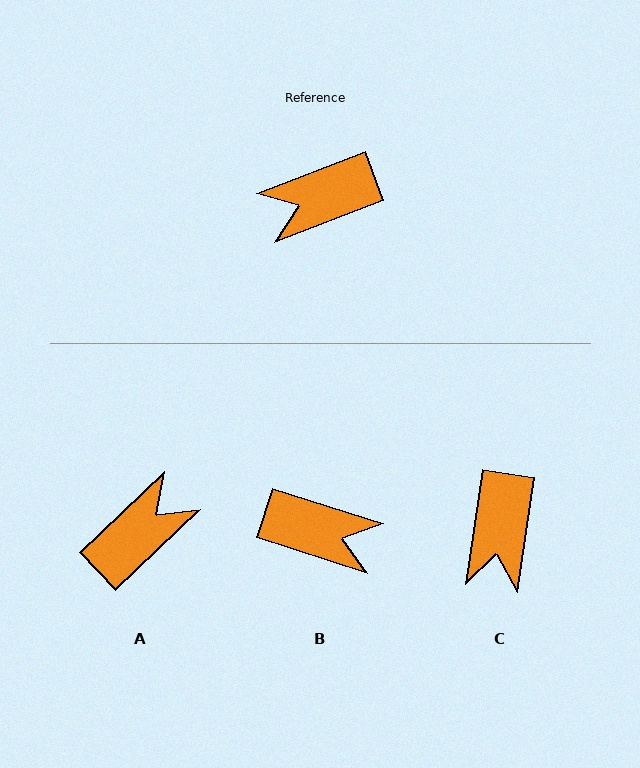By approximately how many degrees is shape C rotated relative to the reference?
Approximately 61 degrees counter-clockwise.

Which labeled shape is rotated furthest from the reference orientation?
A, about 157 degrees away.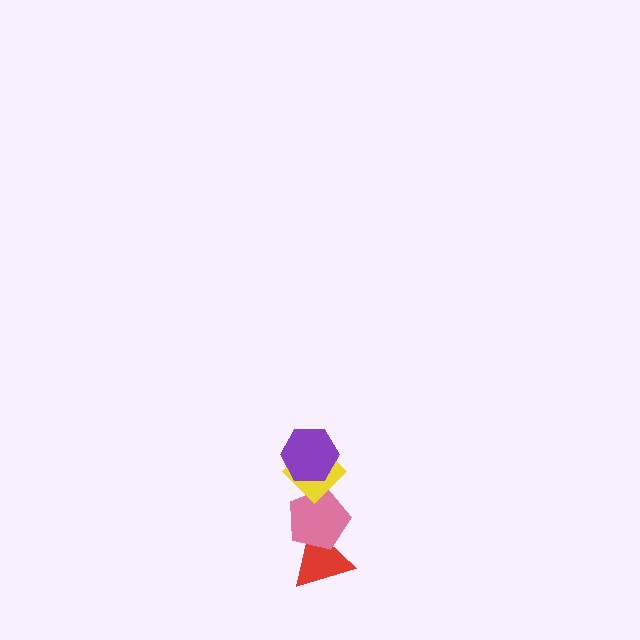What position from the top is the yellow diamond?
The yellow diamond is 2nd from the top.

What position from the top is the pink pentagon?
The pink pentagon is 3rd from the top.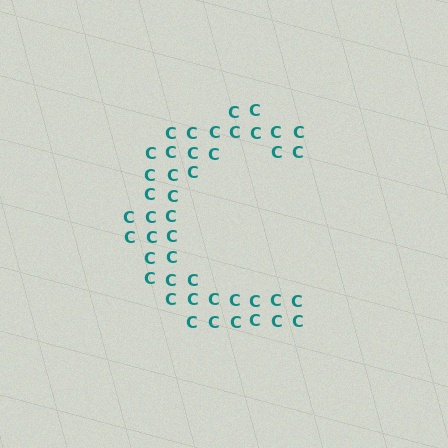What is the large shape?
The large shape is the letter C.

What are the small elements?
The small elements are letter C's.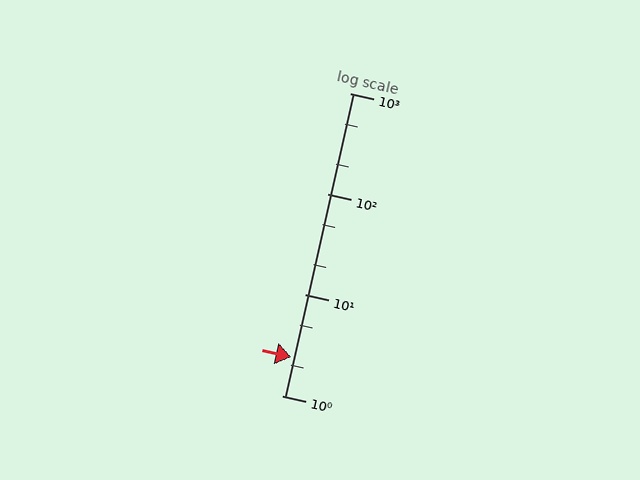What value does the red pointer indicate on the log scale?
The pointer indicates approximately 2.4.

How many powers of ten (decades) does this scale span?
The scale spans 3 decades, from 1 to 1000.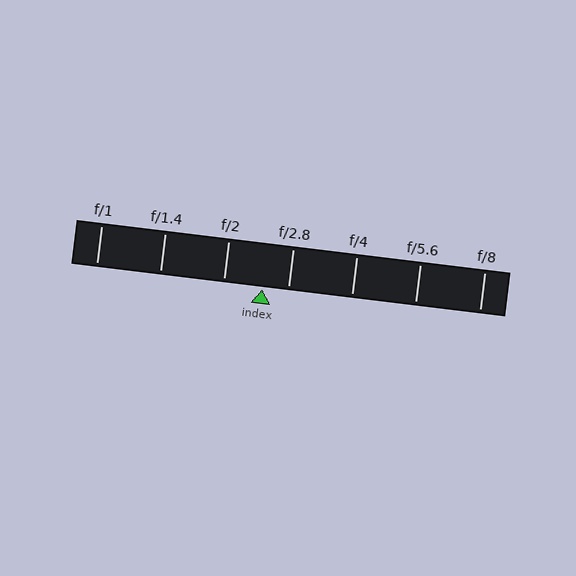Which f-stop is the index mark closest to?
The index mark is closest to f/2.8.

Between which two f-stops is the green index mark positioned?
The index mark is between f/2 and f/2.8.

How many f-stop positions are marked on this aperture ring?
There are 7 f-stop positions marked.